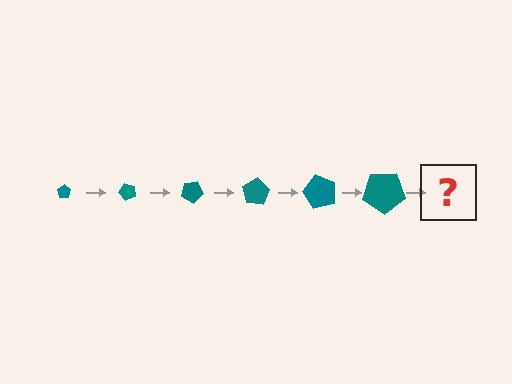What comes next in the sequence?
The next element should be a pentagon, larger than the previous one and rotated 300 degrees from the start.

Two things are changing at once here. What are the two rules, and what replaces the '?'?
The two rules are that the pentagon grows larger each step and it rotates 50 degrees each step. The '?' should be a pentagon, larger than the previous one and rotated 300 degrees from the start.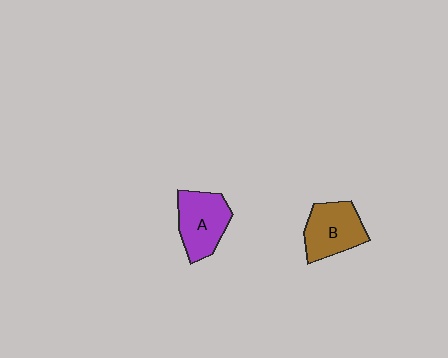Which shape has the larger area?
Shape A (purple).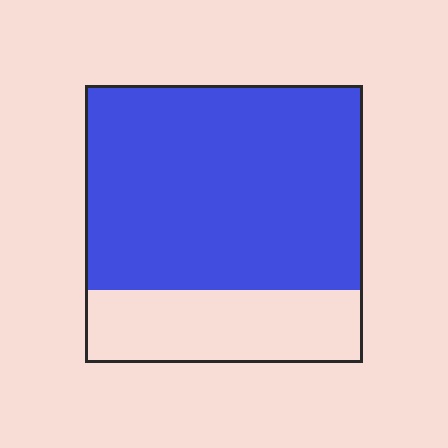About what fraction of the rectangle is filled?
About three quarters (3/4).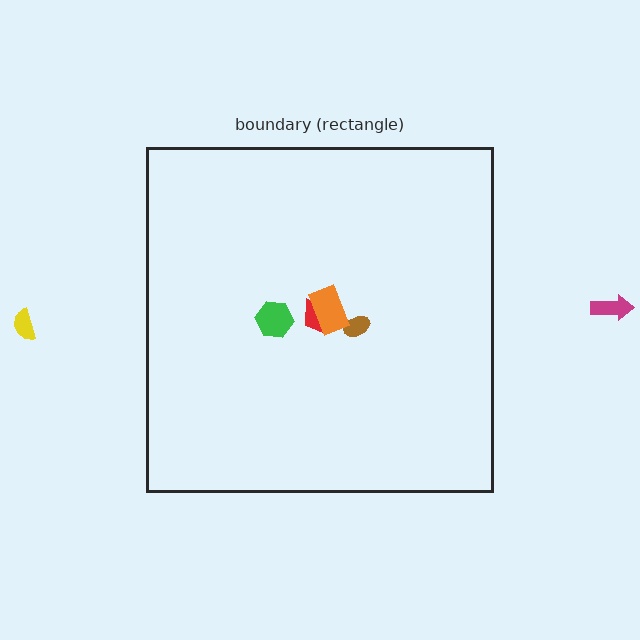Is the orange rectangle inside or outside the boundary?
Inside.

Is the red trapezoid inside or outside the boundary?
Inside.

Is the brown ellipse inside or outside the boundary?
Inside.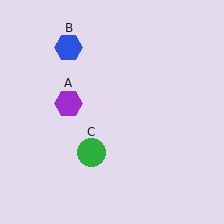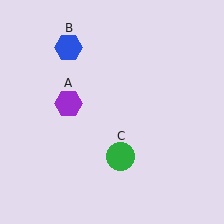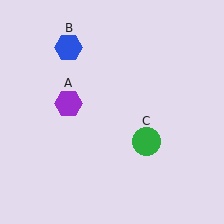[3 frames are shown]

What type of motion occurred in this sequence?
The green circle (object C) rotated counterclockwise around the center of the scene.